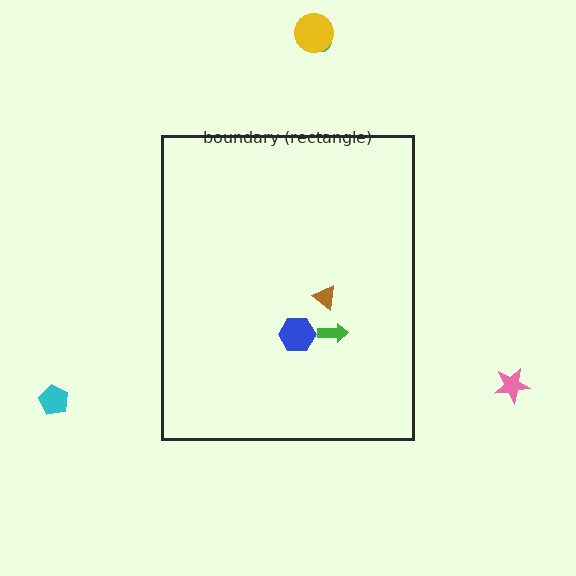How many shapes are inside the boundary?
3 inside, 4 outside.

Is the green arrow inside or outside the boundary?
Inside.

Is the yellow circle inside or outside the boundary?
Outside.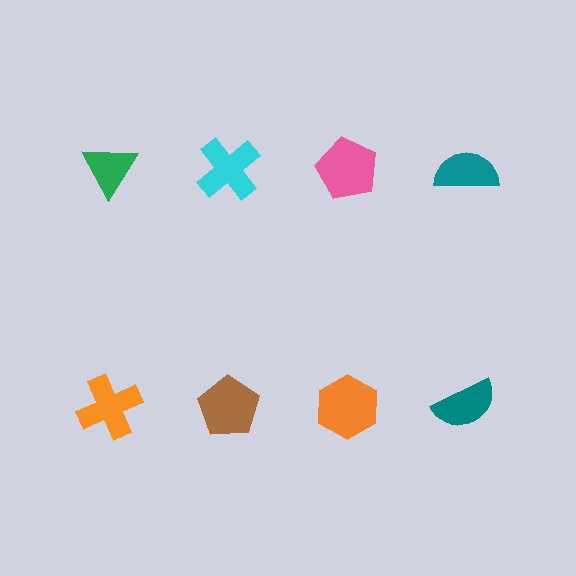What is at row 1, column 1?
A green triangle.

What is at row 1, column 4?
A teal semicircle.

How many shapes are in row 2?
4 shapes.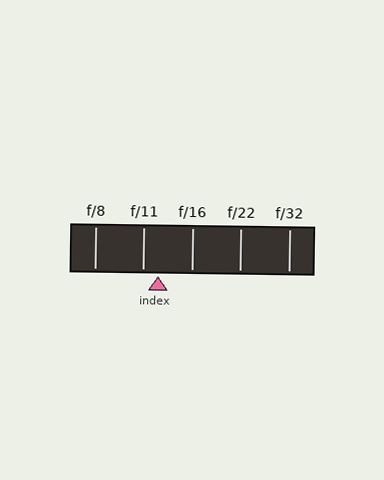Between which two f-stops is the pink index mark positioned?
The index mark is between f/11 and f/16.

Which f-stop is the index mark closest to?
The index mark is closest to f/11.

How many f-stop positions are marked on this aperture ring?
There are 5 f-stop positions marked.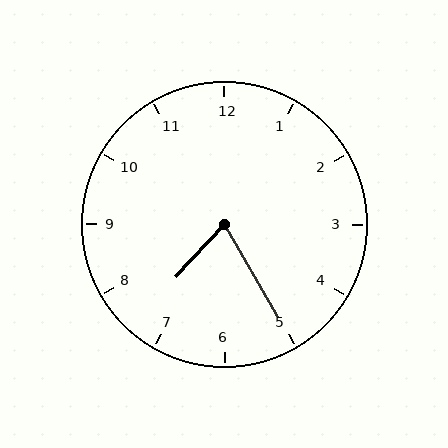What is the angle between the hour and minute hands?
Approximately 72 degrees.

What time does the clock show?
7:25.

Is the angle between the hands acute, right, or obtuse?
It is acute.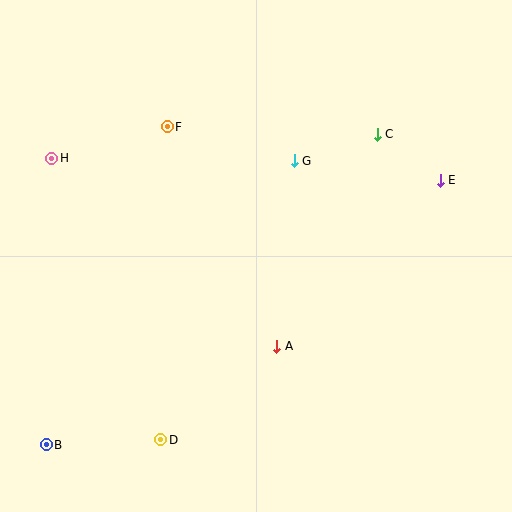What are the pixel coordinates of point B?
Point B is at (46, 445).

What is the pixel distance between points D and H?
The distance between D and H is 302 pixels.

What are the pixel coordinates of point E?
Point E is at (440, 180).